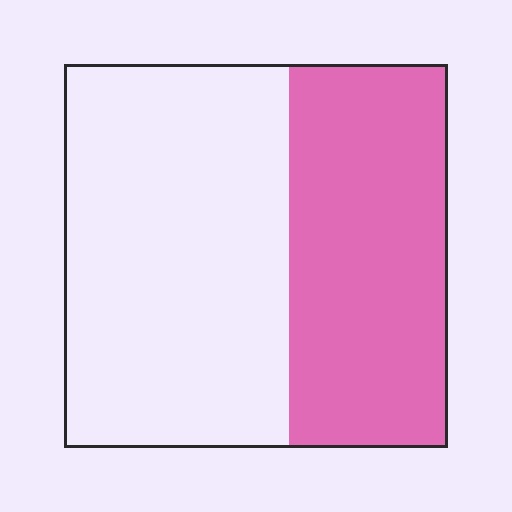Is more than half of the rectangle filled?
No.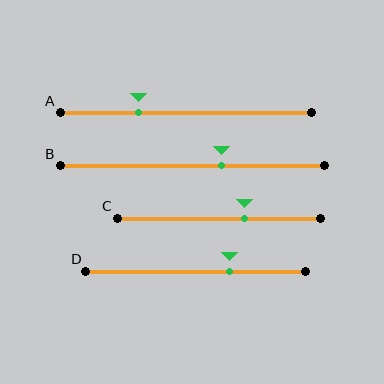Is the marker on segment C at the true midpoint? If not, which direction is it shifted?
No, the marker on segment C is shifted to the right by about 12% of the segment length.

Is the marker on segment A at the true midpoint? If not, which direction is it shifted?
No, the marker on segment A is shifted to the left by about 19% of the segment length.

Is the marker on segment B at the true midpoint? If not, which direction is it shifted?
No, the marker on segment B is shifted to the right by about 11% of the segment length.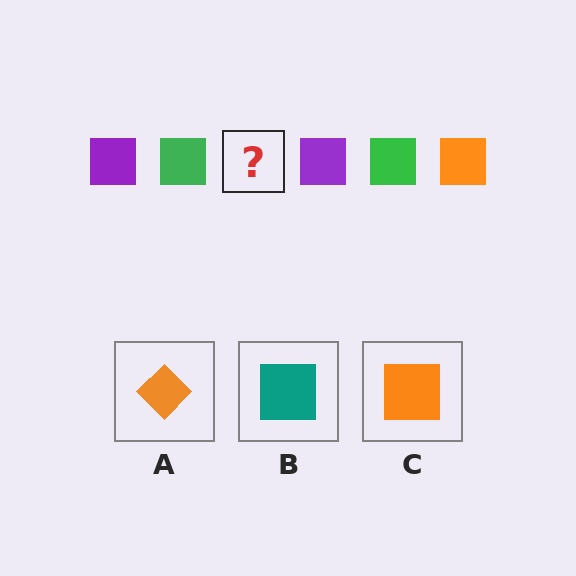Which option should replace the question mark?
Option C.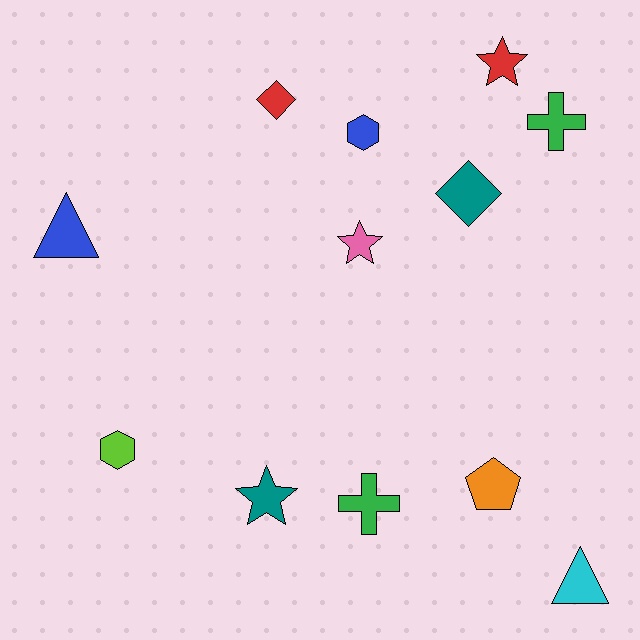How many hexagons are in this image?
There are 2 hexagons.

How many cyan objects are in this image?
There is 1 cyan object.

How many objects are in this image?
There are 12 objects.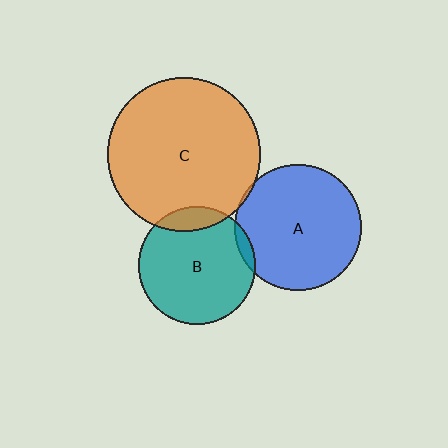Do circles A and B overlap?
Yes.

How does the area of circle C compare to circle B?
Approximately 1.7 times.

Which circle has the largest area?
Circle C (orange).